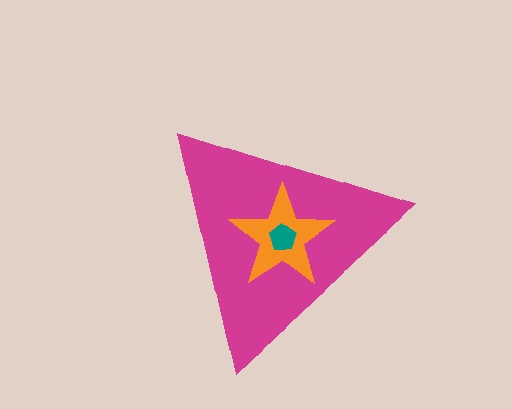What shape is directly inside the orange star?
The teal pentagon.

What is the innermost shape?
The teal pentagon.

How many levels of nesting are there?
3.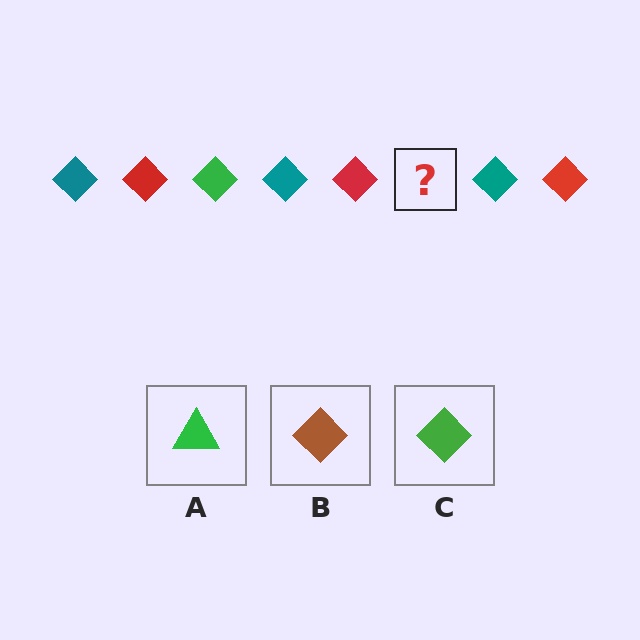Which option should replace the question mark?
Option C.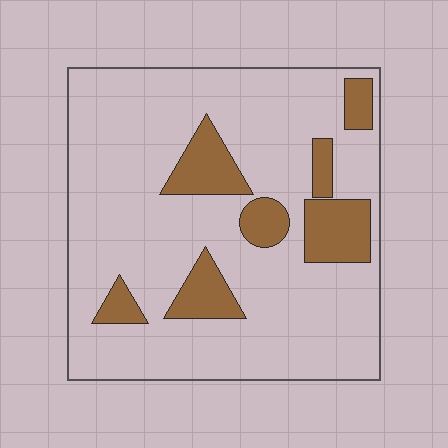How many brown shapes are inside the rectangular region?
7.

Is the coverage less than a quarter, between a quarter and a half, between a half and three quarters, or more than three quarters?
Less than a quarter.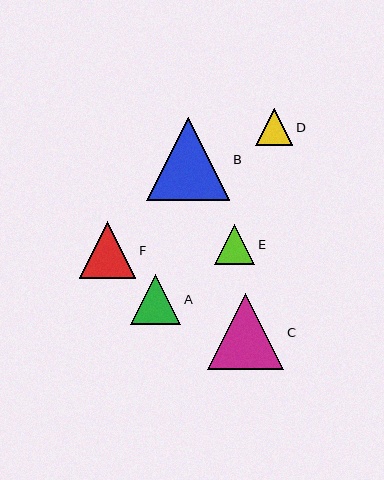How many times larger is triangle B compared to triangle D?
Triangle B is approximately 2.3 times the size of triangle D.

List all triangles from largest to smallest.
From largest to smallest: B, C, F, A, E, D.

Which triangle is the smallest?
Triangle D is the smallest with a size of approximately 37 pixels.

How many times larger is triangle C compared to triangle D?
Triangle C is approximately 2.1 times the size of triangle D.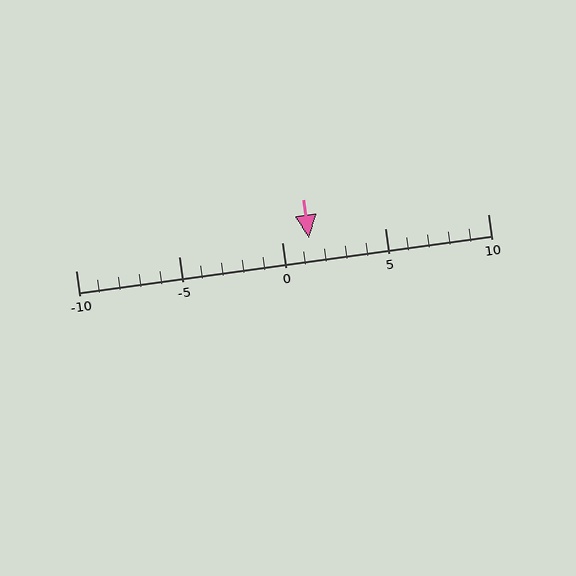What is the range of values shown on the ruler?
The ruler shows values from -10 to 10.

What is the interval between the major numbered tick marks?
The major tick marks are spaced 5 units apart.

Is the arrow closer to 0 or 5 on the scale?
The arrow is closer to 0.